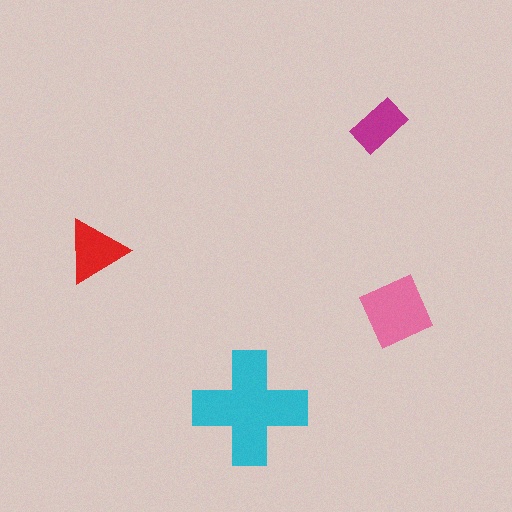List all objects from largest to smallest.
The cyan cross, the pink diamond, the red triangle, the magenta rectangle.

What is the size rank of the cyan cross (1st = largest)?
1st.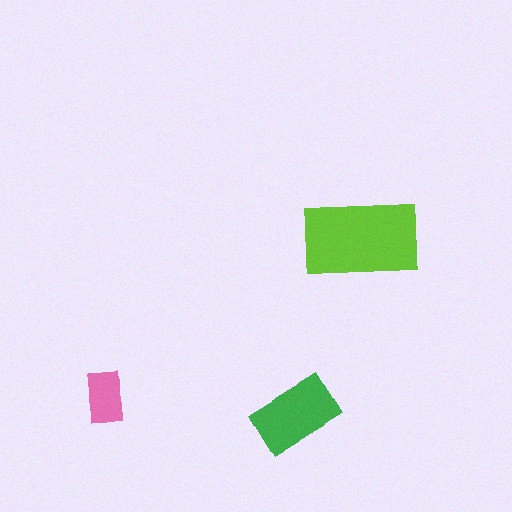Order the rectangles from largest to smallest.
the lime one, the green one, the pink one.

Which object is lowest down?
The green rectangle is bottommost.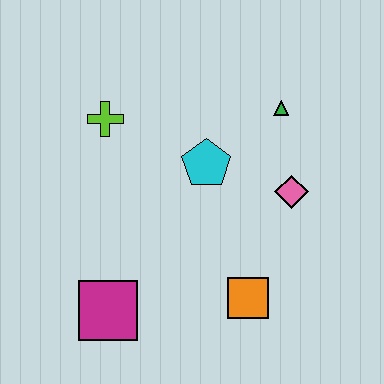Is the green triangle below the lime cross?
No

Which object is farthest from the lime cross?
The orange square is farthest from the lime cross.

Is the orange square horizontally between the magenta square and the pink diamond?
Yes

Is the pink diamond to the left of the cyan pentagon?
No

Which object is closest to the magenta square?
The orange square is closest to the magenta square.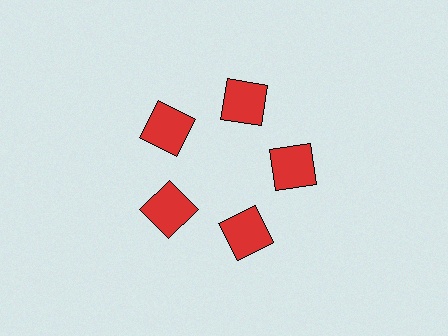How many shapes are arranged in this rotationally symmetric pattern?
There are 5 shapes, arranged in 5 groups of 1.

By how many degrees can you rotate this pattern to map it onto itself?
The pattern maps onto itself every 72 degrees of rotation.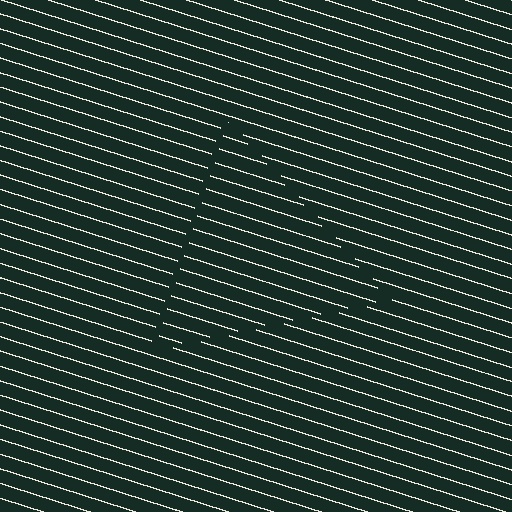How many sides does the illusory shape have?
3 sides — the line-ends trace a triangle.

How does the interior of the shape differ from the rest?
The interior of the shape contains the same grating, shifted by half a period — the contour is defined by the phase discontinuity where line-ends from the inner and outer gratings abut.